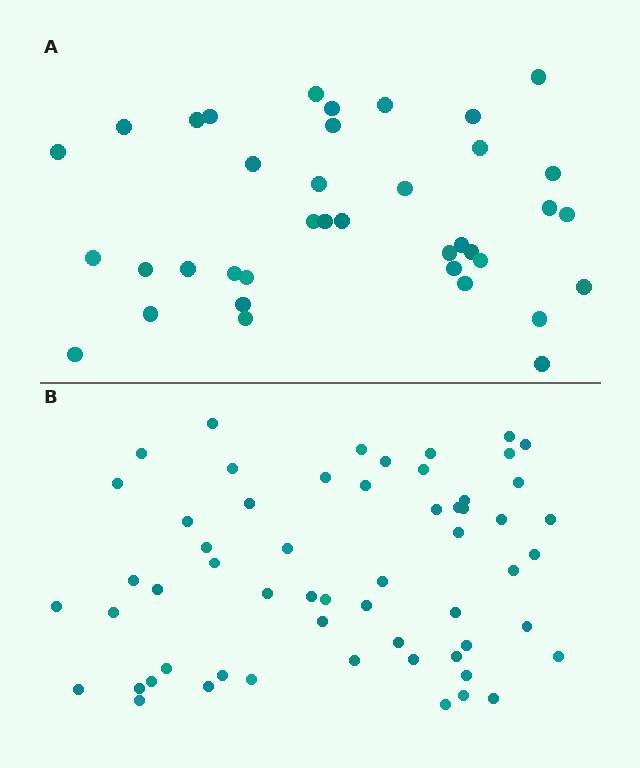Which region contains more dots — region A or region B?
Region B (the bottom region) has more dots.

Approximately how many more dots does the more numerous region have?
Region B has approximately 20 more dots than region A.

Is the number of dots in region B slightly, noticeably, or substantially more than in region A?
Region B has substantially more. The ratio is roughly 1.5 to 1.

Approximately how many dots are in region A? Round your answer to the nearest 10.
About 40 dots. (The exact count is 38, which rounds to 40.)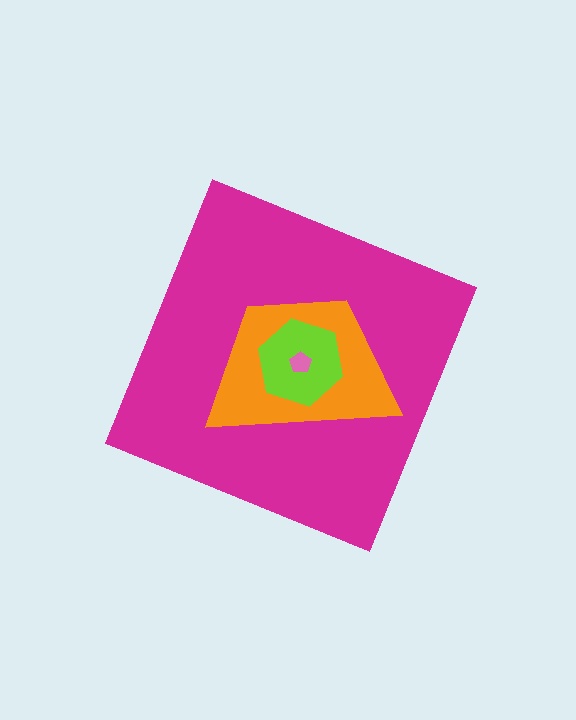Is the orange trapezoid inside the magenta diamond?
Yes.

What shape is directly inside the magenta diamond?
The orange trapezoid.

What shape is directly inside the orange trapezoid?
The lime hexagon.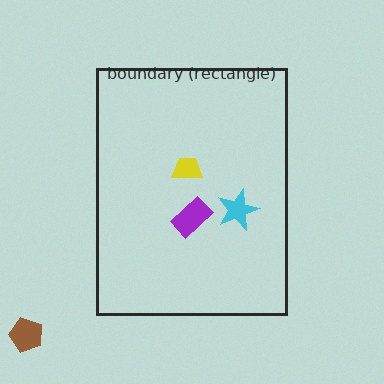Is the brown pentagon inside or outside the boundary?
Outside.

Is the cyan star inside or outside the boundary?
Inside.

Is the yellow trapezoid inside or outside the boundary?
Inside.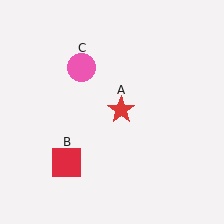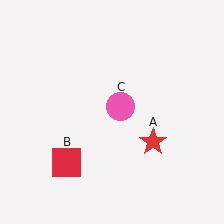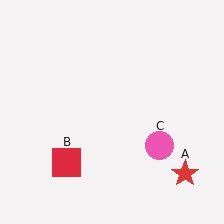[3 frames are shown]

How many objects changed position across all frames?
2 objects changed position: red star (object A), pink circle (object C).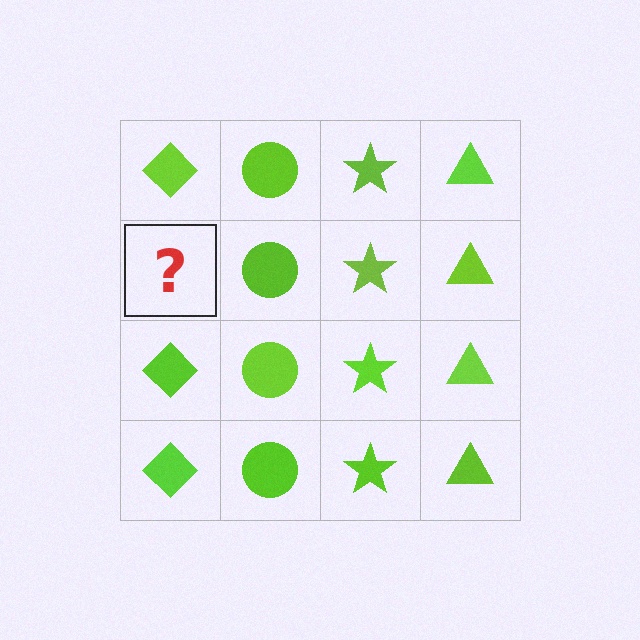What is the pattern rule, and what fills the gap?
The rule is that each column has a consistent shape. The gap should be filled with a lime diamond.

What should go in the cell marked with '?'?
The missing cell should contain a lime diamond.